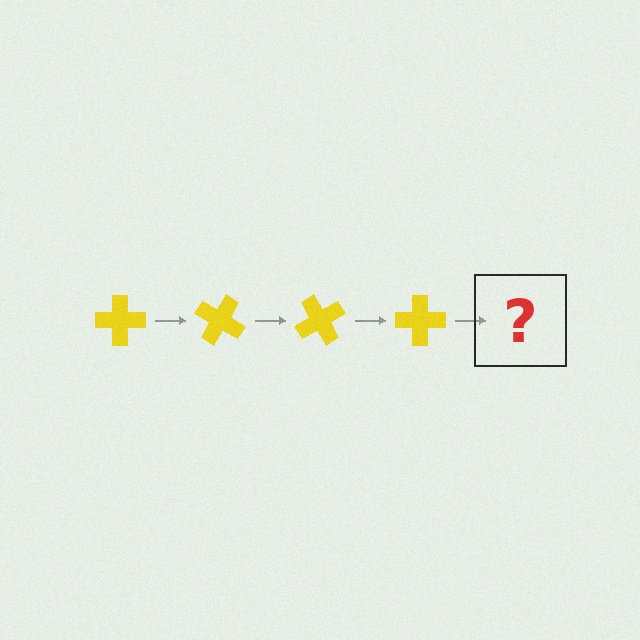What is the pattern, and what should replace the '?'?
The pattern is that the cross rotates 30 degrees each step. The '?' should be a yellow cross rotated 120 degrees.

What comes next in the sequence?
The next element should be a yellow cross rotated 120 degrees.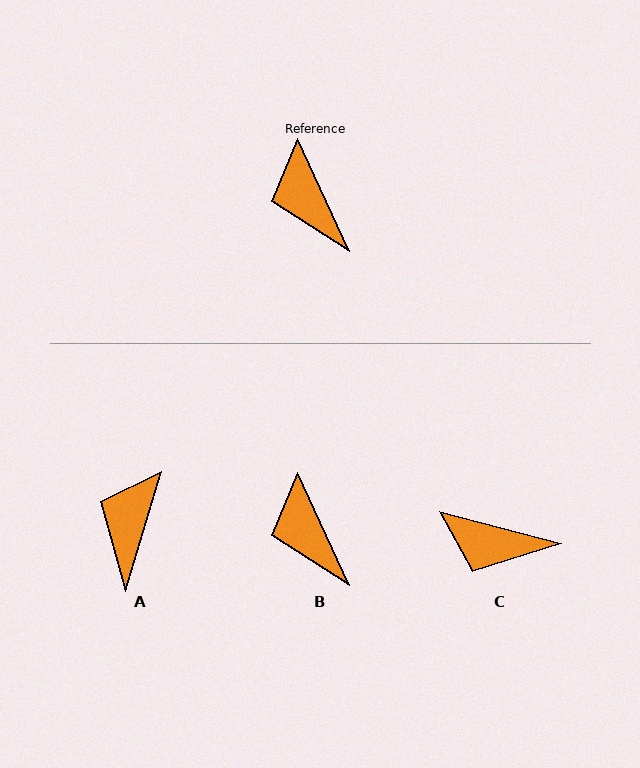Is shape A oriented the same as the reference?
No, it is off by about 41 degrees.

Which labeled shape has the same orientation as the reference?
B.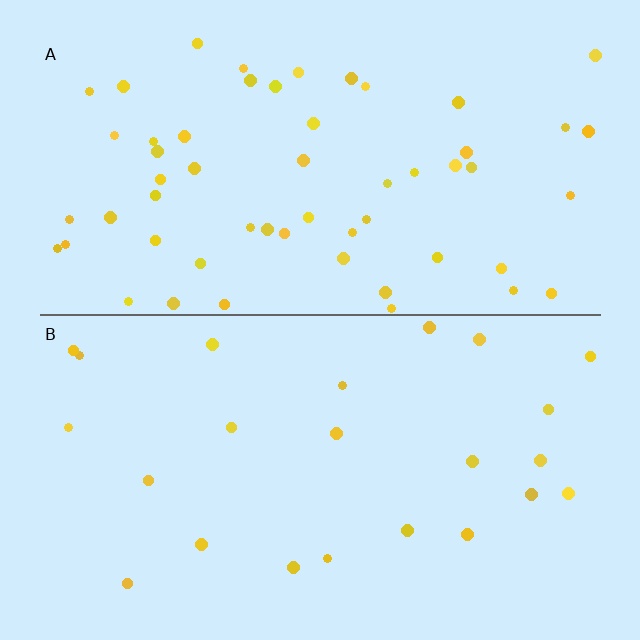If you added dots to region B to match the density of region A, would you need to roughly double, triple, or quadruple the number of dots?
Approximately double.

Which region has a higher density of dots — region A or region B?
A (the top).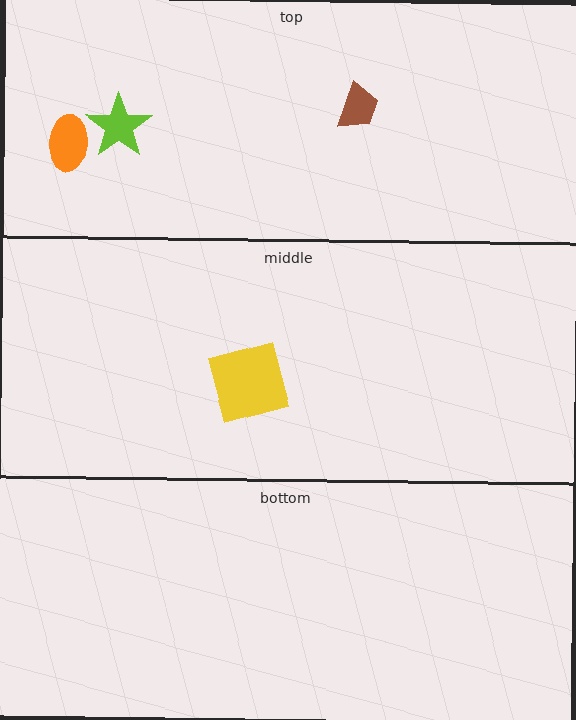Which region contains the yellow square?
The middle region.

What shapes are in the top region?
The brown trapezoid, the orange ellipse, the lime star.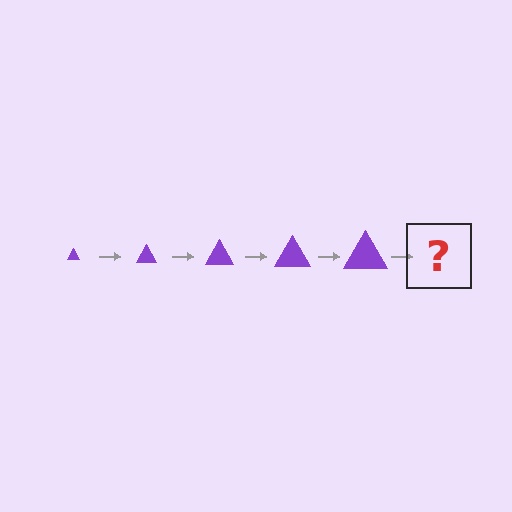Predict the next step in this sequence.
The next step is a purple triangle, larger than the previous one.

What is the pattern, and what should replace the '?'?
The pattern is that the triangle gets progressively larger each step. The '?' should be a purple triangle, larger than the previous one.